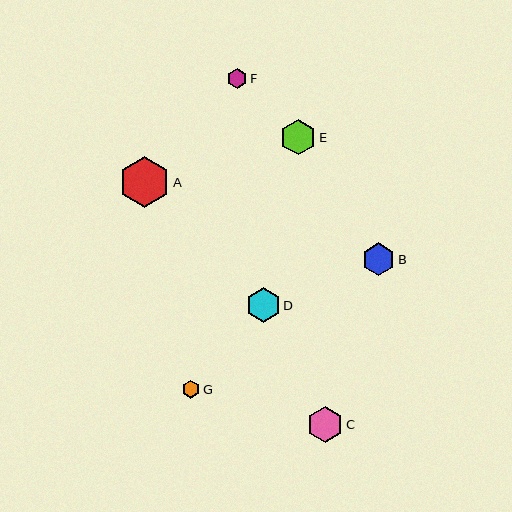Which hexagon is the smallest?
Hexagon G is the smallest with a size of approximately 18 pixels.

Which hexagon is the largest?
Hexagon A is the largest with a size of approximately 51 pixels.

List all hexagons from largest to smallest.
From largest to smallest: A, C, E, D, B, F, G.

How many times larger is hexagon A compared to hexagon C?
Hexagon A is approximately 1.4 times the size of hexagon C.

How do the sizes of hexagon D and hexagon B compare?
Hexagon D and hexagon B are approximately the same size.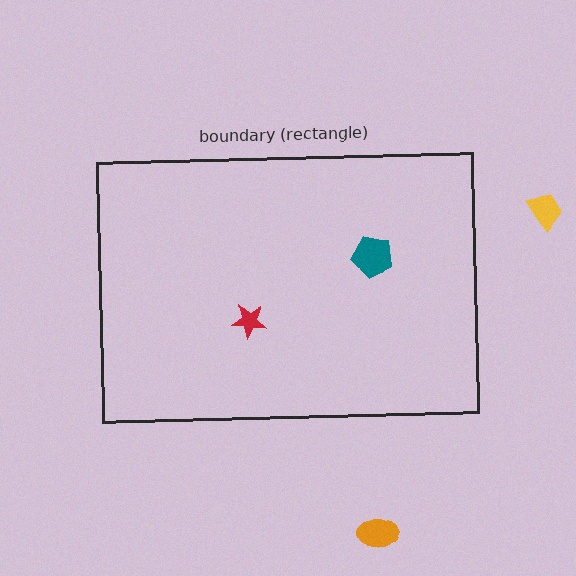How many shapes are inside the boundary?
2 inside, 2 outside.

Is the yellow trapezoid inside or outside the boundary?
Outside.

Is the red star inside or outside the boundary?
Inside.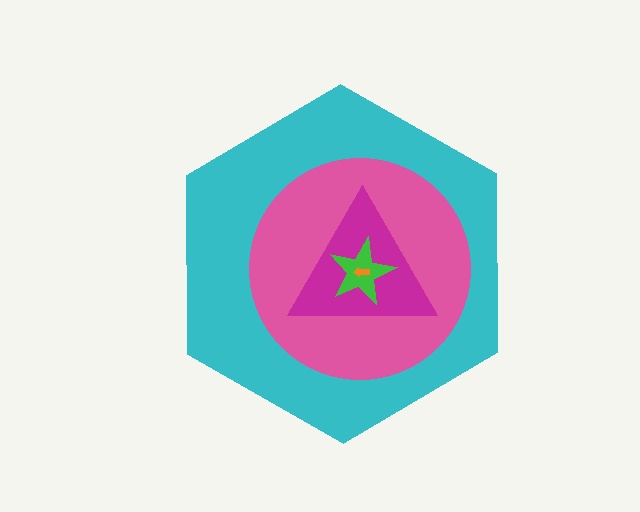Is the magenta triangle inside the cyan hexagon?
Yes.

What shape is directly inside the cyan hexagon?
The pink circle.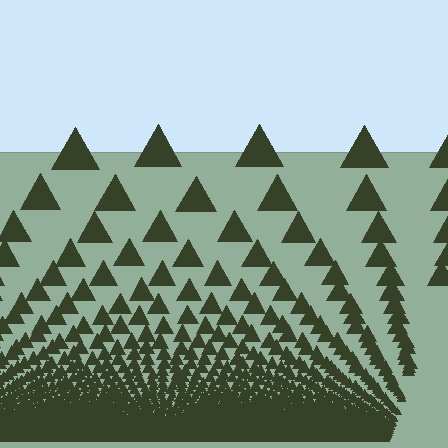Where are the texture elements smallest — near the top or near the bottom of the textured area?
Near the bottom.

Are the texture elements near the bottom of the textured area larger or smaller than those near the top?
Smaller. The gradient is inverted — elements near the bottom are smaller and denser.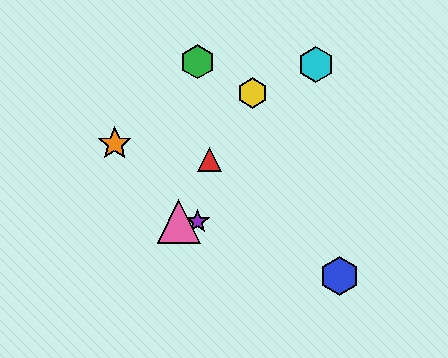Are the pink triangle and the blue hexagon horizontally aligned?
No, the pink triangle is at y≈221 and the blue hexagon is at y≈276.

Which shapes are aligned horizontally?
The purple star, the pink triangle are aligned horizontally.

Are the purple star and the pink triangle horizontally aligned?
Yes, both are at y≈221.